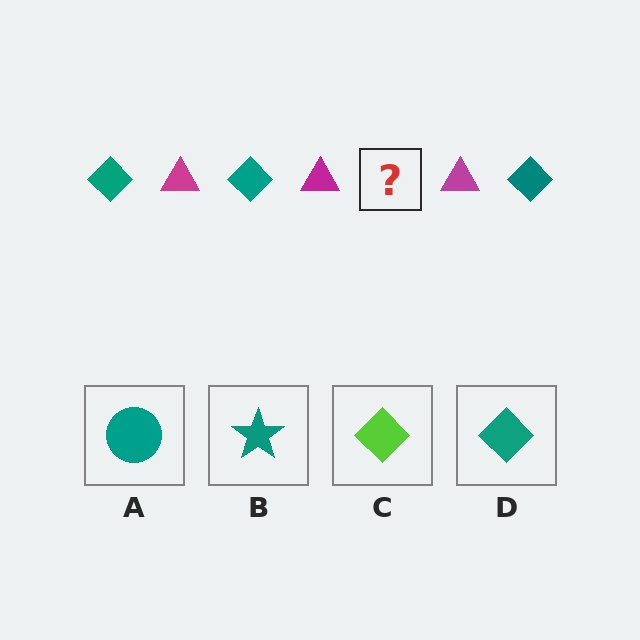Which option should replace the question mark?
Option D.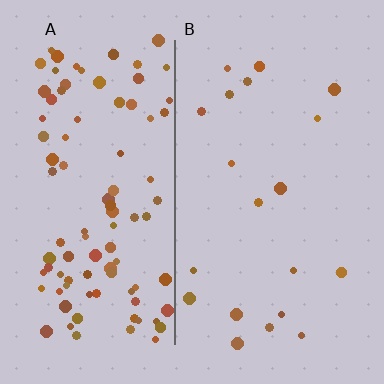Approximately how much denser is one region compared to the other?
Approximately 5.0× — region A over region B.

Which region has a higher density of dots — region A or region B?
A (the left).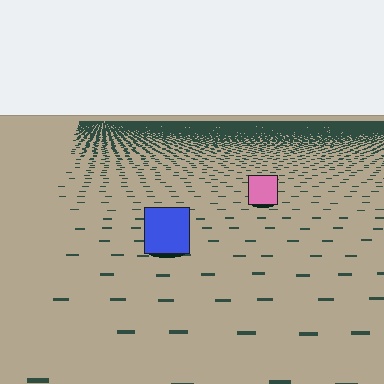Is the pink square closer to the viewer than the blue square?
No. The blue square is closer — you can tell from the texture gradient: the ground texture is coarser near it.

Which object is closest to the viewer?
The blue square is closest. The texture marks near it are larger and more spread out.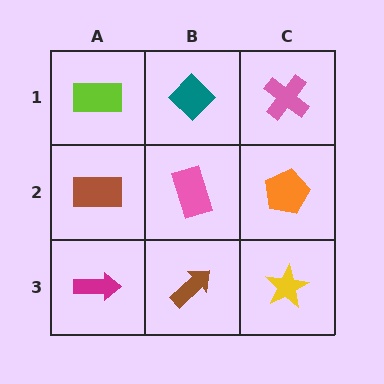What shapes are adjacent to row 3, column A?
A brown rectangle (row 2, column A), a brown arrow (row 3, column B).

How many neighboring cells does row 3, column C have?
2.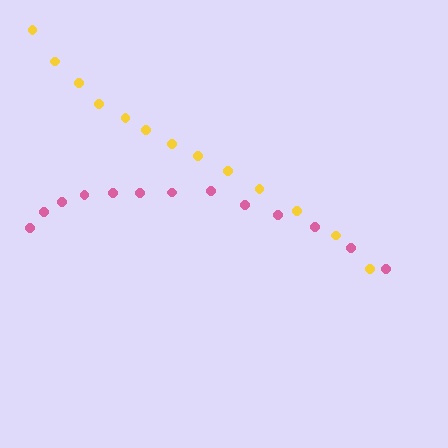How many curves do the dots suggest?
There are 2 distinct paths.